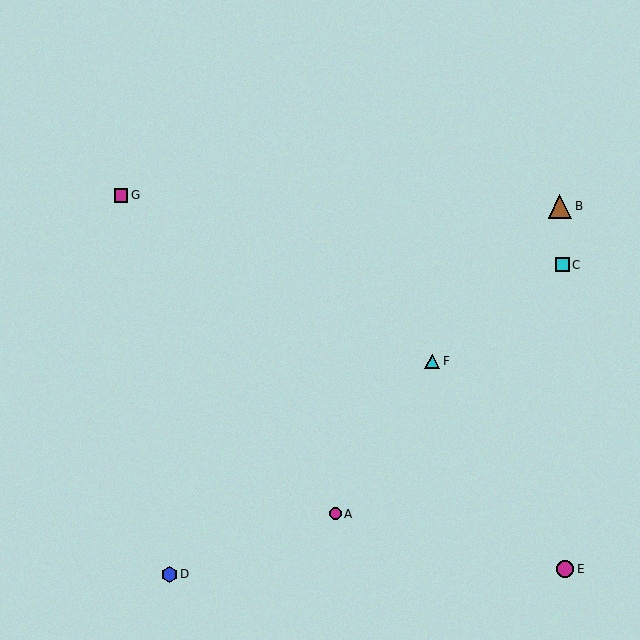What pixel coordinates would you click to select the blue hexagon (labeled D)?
Click at (169, 574) to select the blue hexagon D.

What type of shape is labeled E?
Shape E is a magenta circle.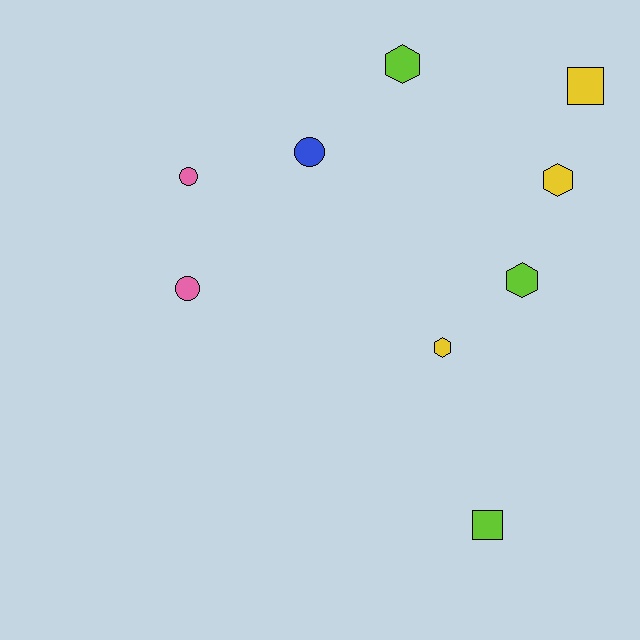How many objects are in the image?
There are 9 objects.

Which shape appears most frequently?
Hexagon, with 4 objects.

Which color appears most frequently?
Lime, with 3 objects.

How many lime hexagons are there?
There are 2 lime hexagons.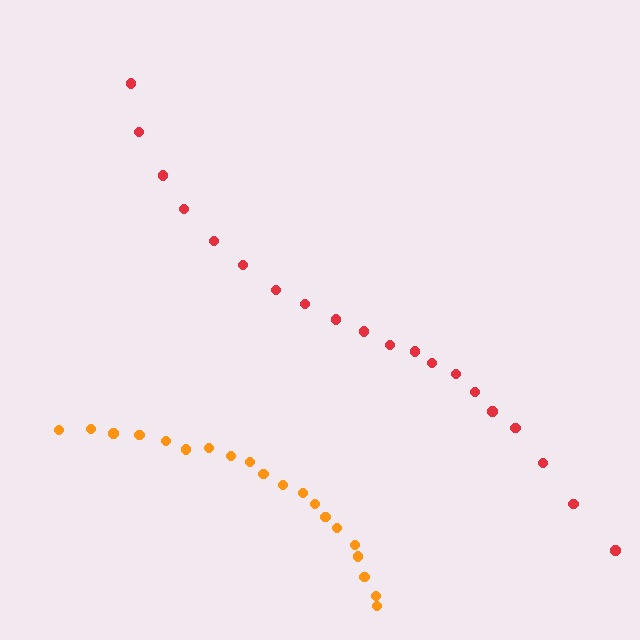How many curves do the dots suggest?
There are 2 distinct paths.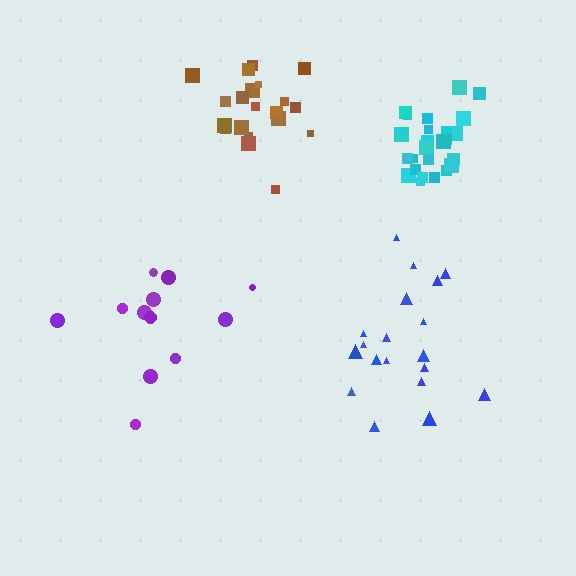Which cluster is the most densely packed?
Cyan.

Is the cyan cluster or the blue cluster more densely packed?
Cyan.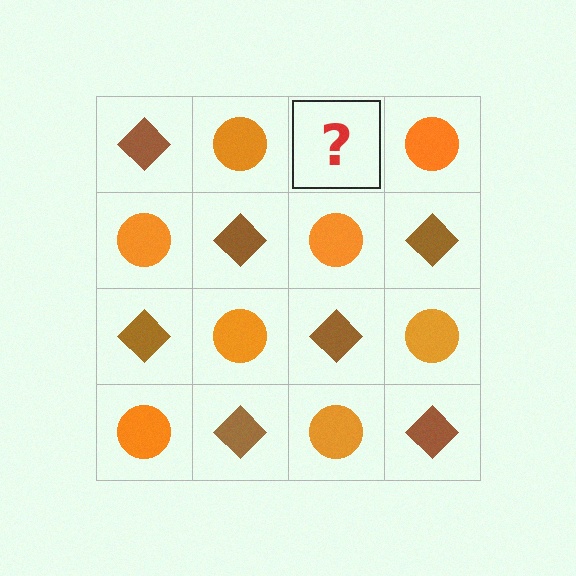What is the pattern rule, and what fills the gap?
The rule is that it alternates brown diamond and orange circle in a checkerboard pattern. The gap should be filled with a brown diamond.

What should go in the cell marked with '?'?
The missing cell should contain a brown diamond.